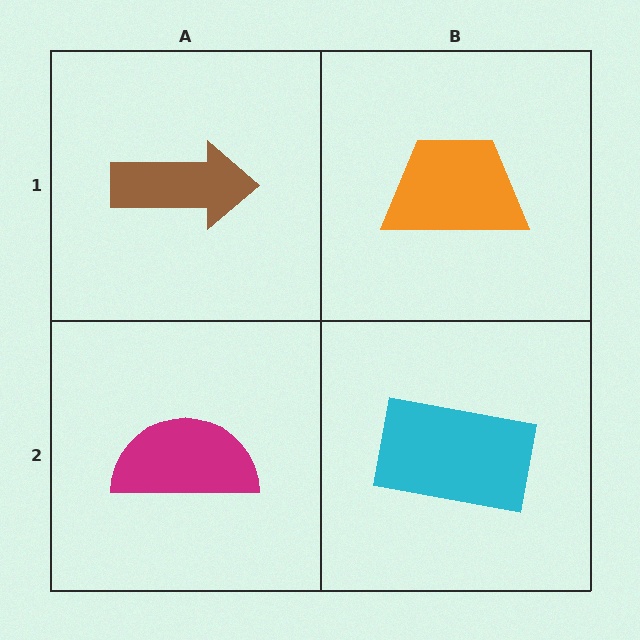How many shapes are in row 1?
2 shapes.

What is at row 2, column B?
A cyan rectangle.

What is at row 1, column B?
An orange trapezoid.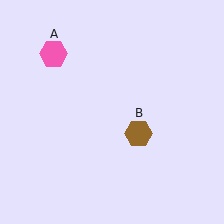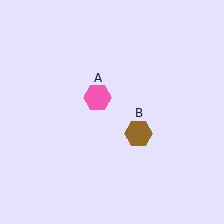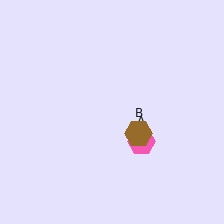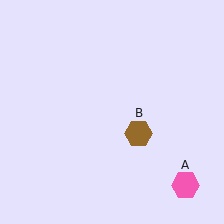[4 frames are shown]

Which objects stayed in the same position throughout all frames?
Brown hexagon (object B) remained stationary.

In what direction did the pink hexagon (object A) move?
The pink hexagon (object A) moved down and to the right.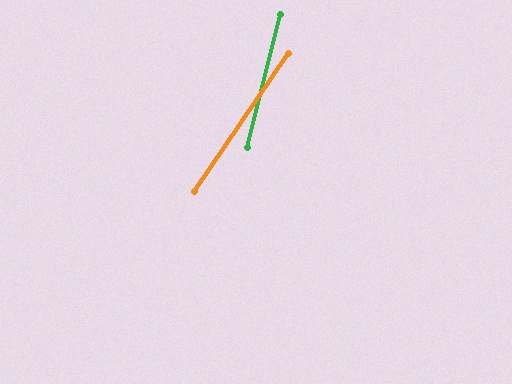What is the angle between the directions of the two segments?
Approximately 20 degrees.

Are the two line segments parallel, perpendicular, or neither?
Neither parallel nor perpendicular — they differ by about 20°.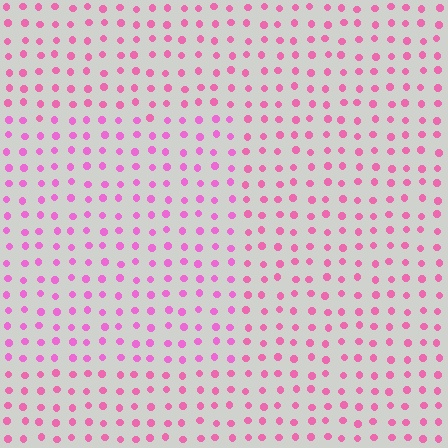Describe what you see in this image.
The image is filled with small pink elements in a uniform arrangement. A rectangle-shaped region is visible where the elements are tinted to a slightly different hue, forming a subtle color boundary.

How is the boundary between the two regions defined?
The boundary is defined purely by a slight shift in hue (about 17 degrees). Spacing, size, and orientation are identical on both sides.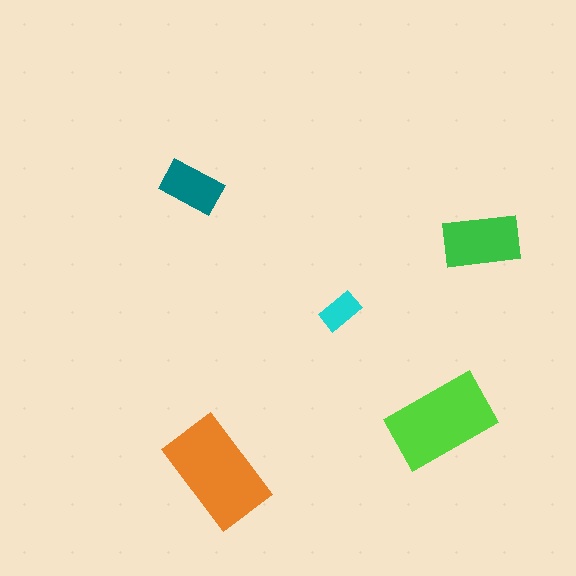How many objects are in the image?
There are 5 objects in the image.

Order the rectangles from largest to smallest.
the orange one, the lime one, the green one, the teal one, the cyan one.